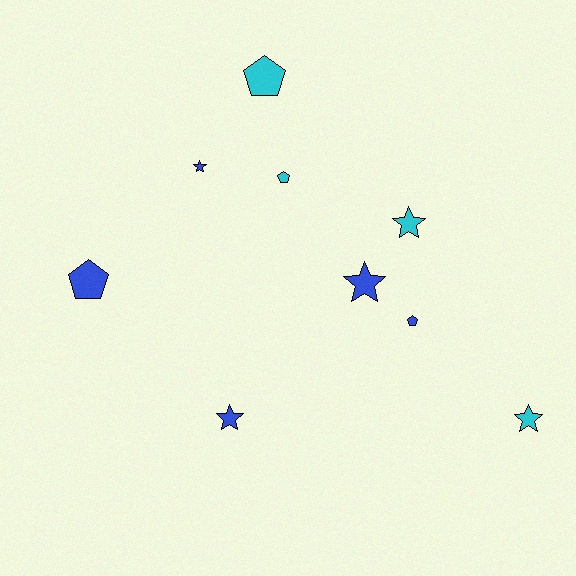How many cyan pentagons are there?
There are 2 cyan pentagons.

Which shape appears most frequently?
Star, with 5 objects.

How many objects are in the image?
There are 9 objects.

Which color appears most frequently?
Blue, with 5 objects.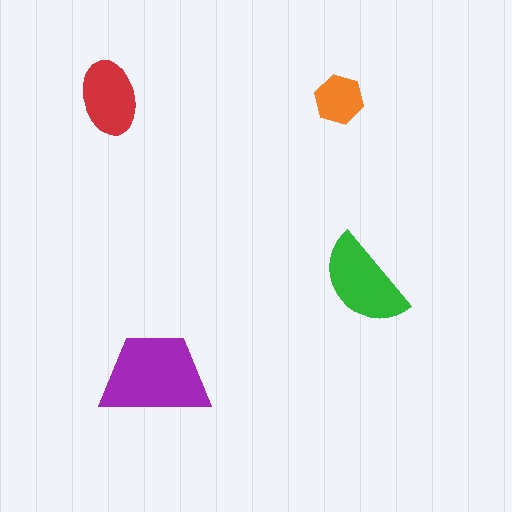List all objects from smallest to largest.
The orange hexagon, the red ellipse, the green semicircle, the purple trapezoid.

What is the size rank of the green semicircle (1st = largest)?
2nd.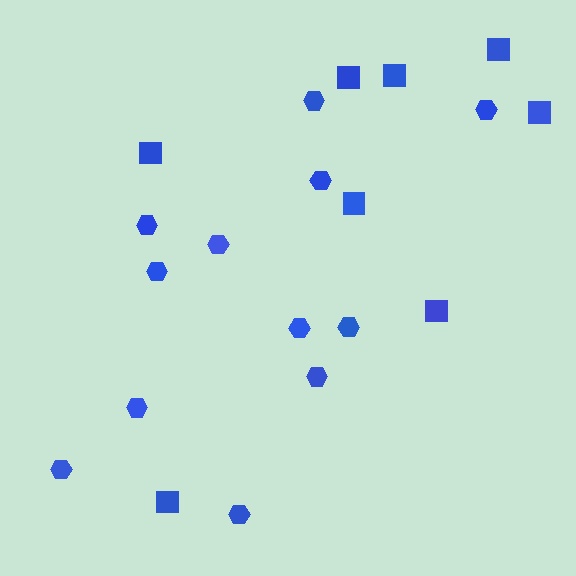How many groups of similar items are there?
There are 2 groups: one group of hexagons (12) and one group of squares (8).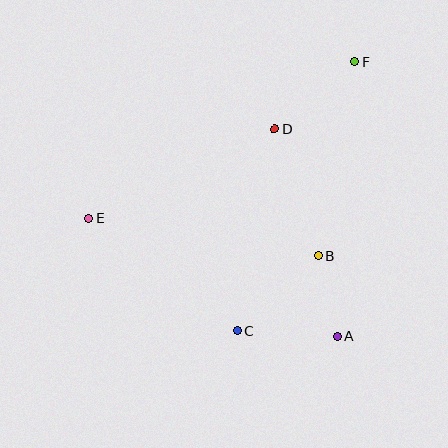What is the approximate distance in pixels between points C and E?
The distance between C and E is approximately 186 pixels.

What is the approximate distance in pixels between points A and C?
The distance between A and C is approximately 101 pixels.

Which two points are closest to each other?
Points A and B are closest to each other.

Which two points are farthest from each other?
Points E and F are farthest from each other.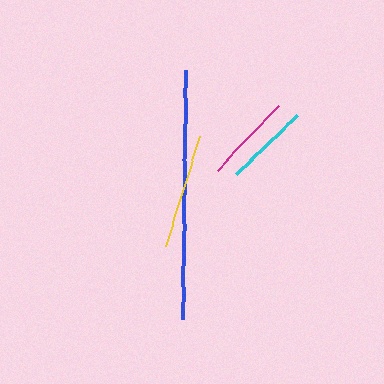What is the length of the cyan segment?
The cyan segment is approximately 85 pixels long.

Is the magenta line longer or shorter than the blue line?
The blue line is longer than the magenta line.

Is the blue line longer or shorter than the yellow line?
The blue line is longer than the yellow line.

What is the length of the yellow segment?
The yellow segment is approximately 116 pixels long.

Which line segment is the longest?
The blue line is the longest at approximately 249 pixels.